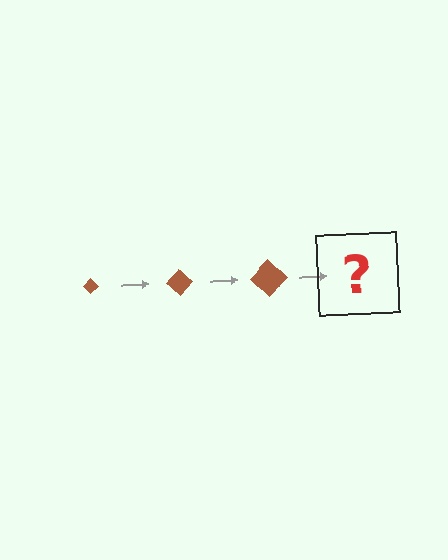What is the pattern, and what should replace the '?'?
The pattern is that the diamond gets progressively larger each step. The '?' should be a brown diamond, larger than the previous one.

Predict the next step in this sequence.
The next step is a brown diamond, larger than the previous one.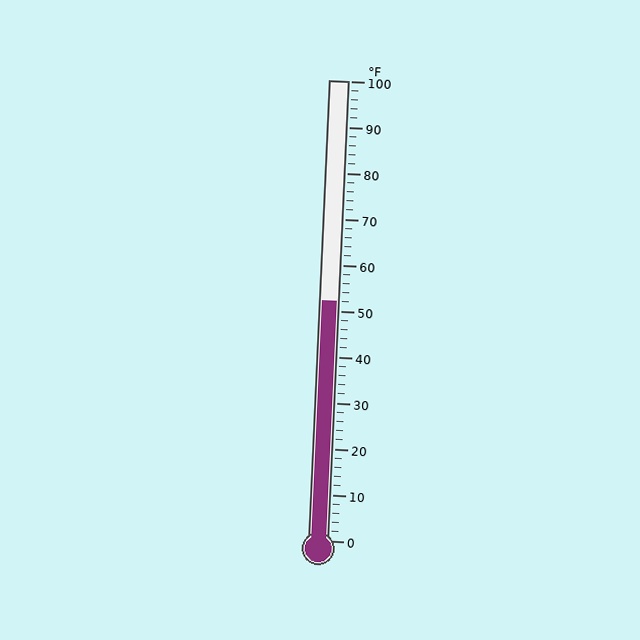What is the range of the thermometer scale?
The thermometer scale ranges from 0°F to 100°F.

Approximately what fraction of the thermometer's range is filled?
The thermometer is filled to approximately 50% of its range.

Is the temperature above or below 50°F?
The temperature is above 50°F.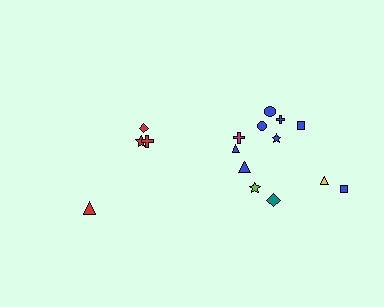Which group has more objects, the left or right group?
The right group.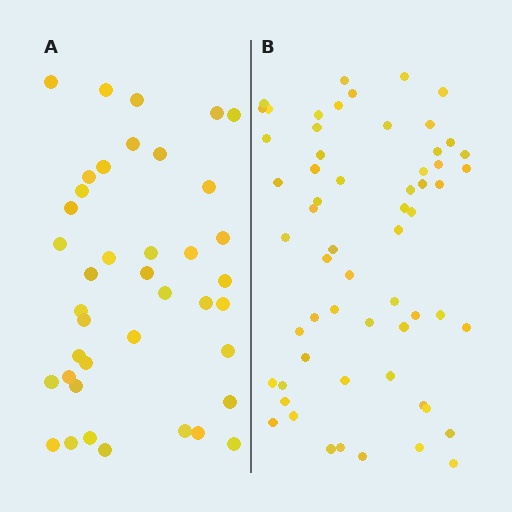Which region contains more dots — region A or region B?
Region B (the right region) has more dots.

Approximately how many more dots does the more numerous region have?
Region B has approximately 20 more dots than region A.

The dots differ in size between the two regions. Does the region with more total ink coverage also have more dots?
No. Region A has more total ink coverage because its dots are larger, but region B actually contains more individual dots. Total area can be misleading — the number of items is what matters here.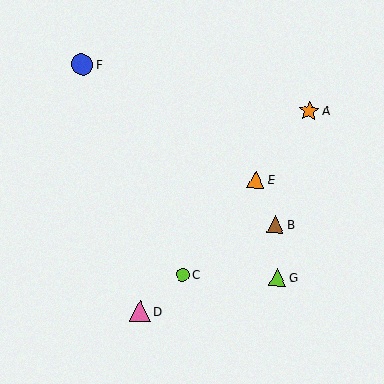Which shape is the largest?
The pink triangle (labeled D) is the largest.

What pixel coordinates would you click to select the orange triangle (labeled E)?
Click at (256, 179) to select the orange triangle E.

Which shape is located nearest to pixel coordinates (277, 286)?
The lime triangle (labeled G) at (278, 277) is nearest to that location.